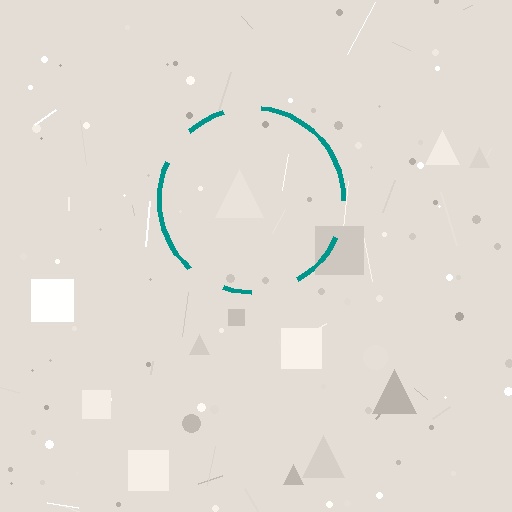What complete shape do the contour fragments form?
The contour fragments form a circle.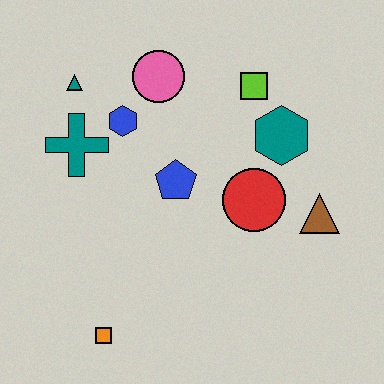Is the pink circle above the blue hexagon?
Yes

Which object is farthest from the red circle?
The teal triangle is farthest from the red circle.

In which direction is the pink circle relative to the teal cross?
The pink circle is to the right of the teal cross.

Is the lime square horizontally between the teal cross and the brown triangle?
Yes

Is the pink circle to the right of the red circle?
No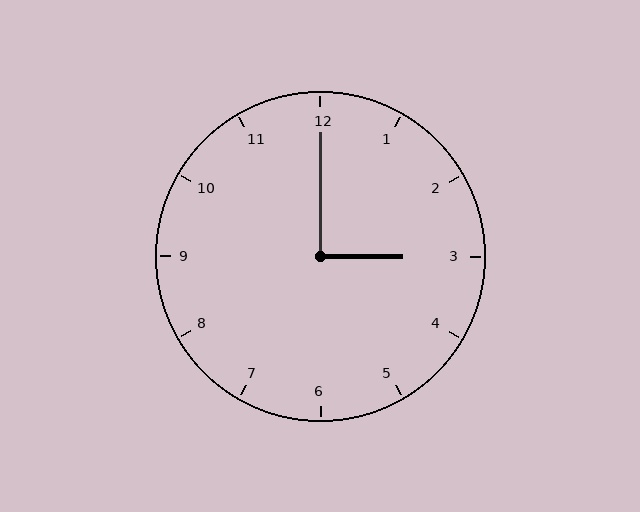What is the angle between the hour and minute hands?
Approximately 90 degrees.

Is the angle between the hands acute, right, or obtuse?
It is right.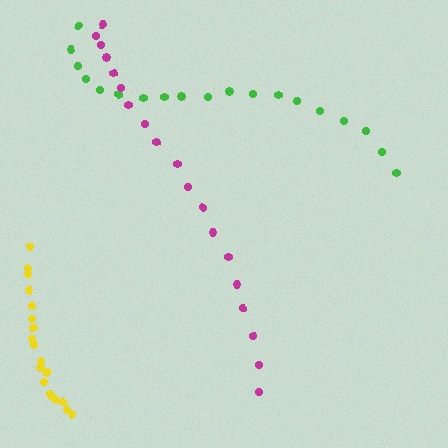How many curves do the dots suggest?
There are 3 distinct paths.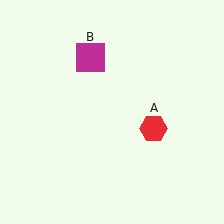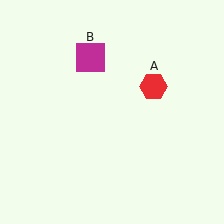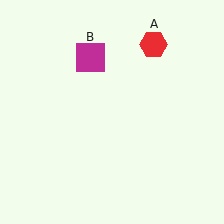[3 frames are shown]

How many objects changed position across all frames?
1 object changed position: red hexagon (object A).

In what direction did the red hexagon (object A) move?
The red hexagon (object A) moved up.